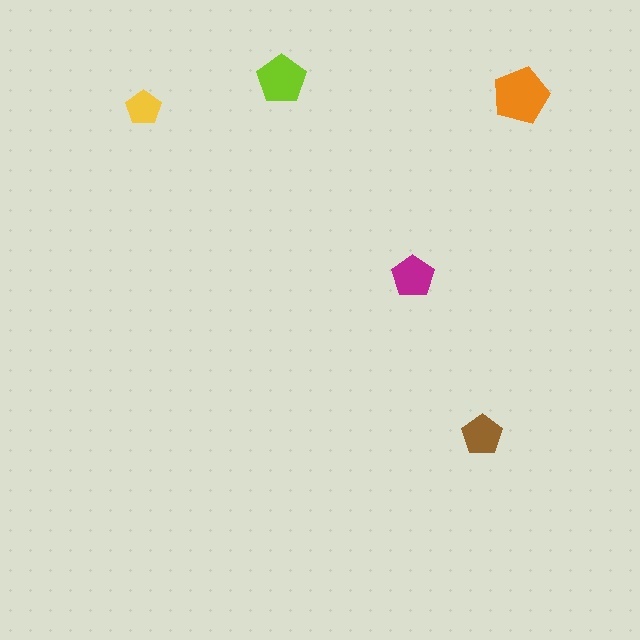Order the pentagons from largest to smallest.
the orange one, the lime one, the magenta one, the brown one, the yellow one.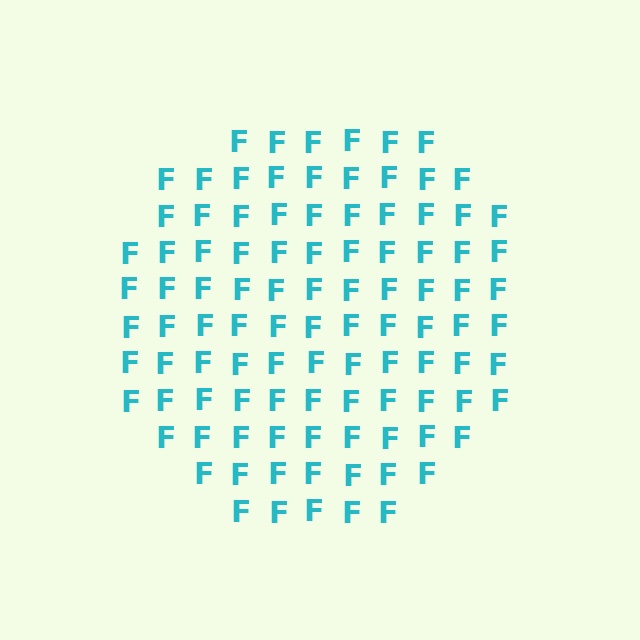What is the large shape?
The large shape is a circle.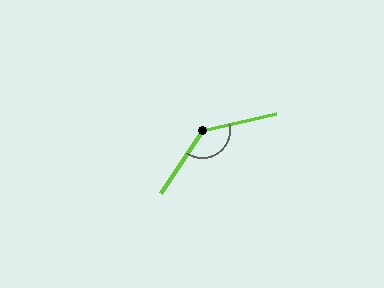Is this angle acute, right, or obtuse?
It is obtuse.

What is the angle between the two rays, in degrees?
Approximately 137 degrees.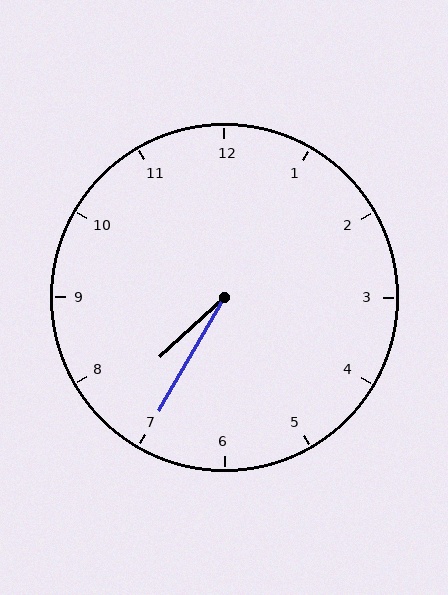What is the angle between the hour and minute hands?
Approximately 18 degrees.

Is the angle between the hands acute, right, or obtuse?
It is acute.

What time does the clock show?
7:35.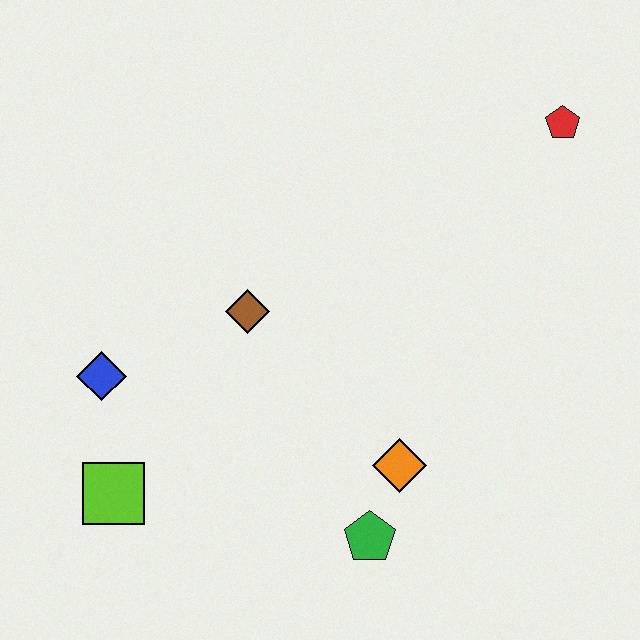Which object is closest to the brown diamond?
The blue diamond is closest to the brown diamond.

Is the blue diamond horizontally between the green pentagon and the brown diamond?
No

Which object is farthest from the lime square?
The red pentagon is farthest from the lime square.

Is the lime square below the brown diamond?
Yes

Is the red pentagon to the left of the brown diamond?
No